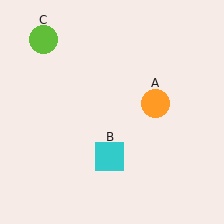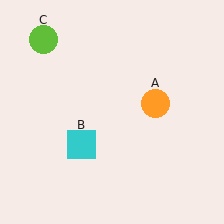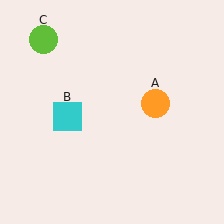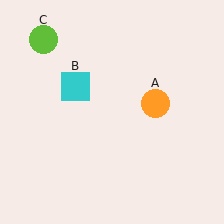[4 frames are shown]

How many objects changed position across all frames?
1 object changed position: cyan square (object B).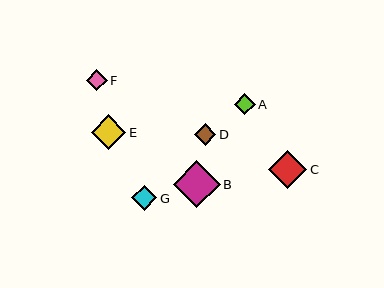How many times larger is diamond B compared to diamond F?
Diamond B is approximately 2.2 times the size of diamond F.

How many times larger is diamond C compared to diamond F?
Diamond C is approximately 1.8 times the size of diamond F.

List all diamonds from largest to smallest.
From largest to smallest: B, C, E, G, F, D, A.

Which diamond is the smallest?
Diamond A is the smallest with a size of approximately 21 pixels.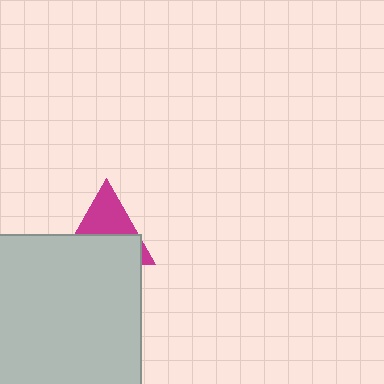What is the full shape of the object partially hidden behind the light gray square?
The partially hidden object is a magenta triangle.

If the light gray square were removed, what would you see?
You would see the complete magenta triangle.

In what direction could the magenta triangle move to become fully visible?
The magenta triangle could move up. That would shift it out from behind the light gray square entirely.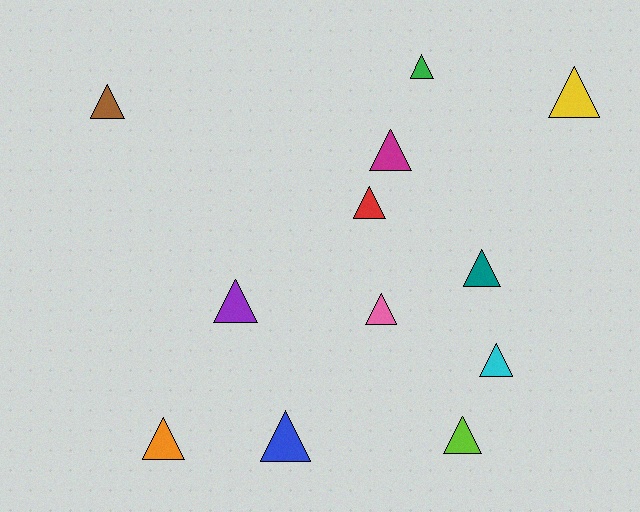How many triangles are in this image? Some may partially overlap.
There are 12 triangles.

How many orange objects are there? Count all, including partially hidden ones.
There is 1 orange object.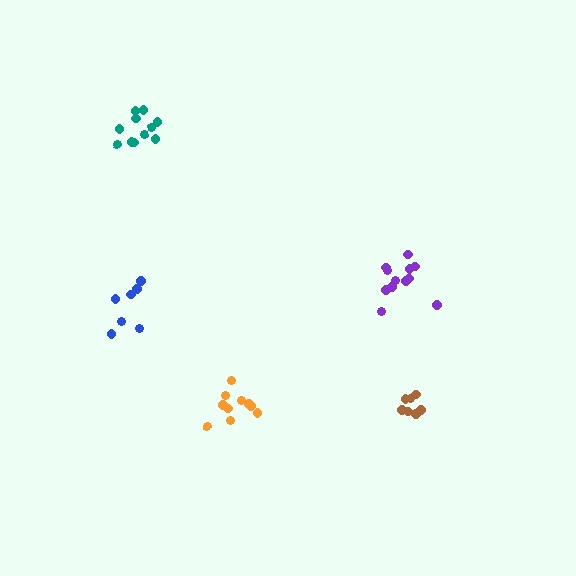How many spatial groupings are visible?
There are 5 spatial groupings.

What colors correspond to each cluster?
The clusters are colored: teal, purple, orange, blue, brown.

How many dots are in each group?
Group 1: 11 dots, Group 2: 12 dots, Group 3: 10 dots, Group 4: 7 dots, Group 5: 7 dots (47 total).